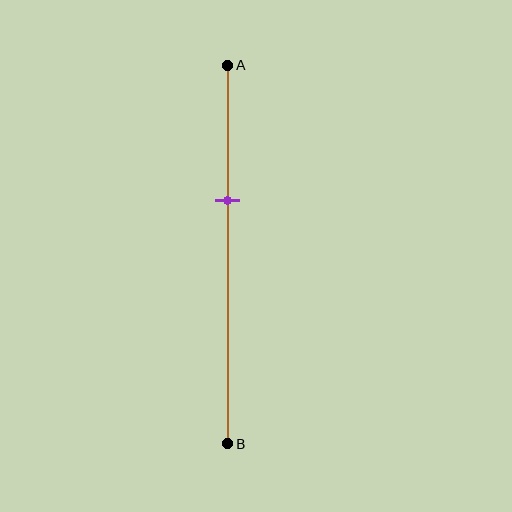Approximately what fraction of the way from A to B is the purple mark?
The purple mark is approximately 35% of the way from A to B.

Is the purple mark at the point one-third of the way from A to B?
Yes, the mark is approximately at the one-third point.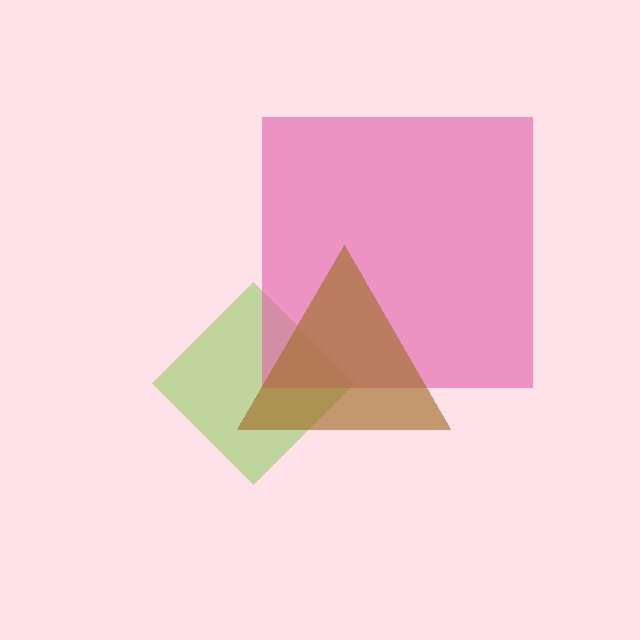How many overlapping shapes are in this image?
There are 3 overlapping shapes in the image.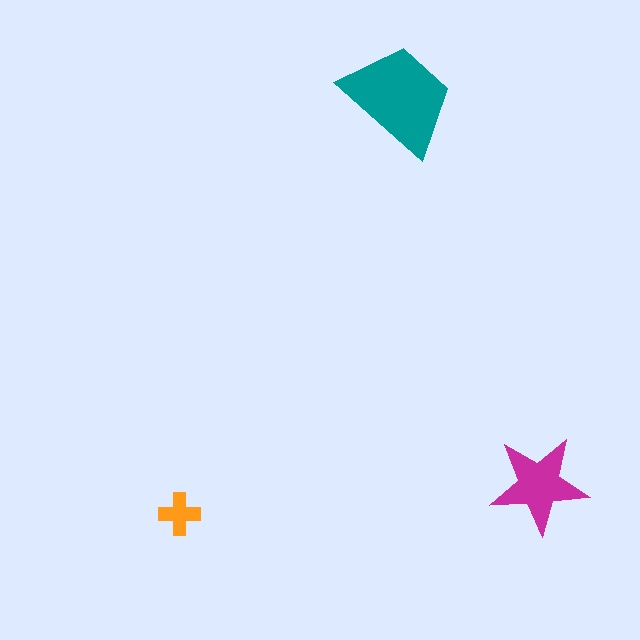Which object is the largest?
The teal trapezoid.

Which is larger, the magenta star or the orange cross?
The magenta star.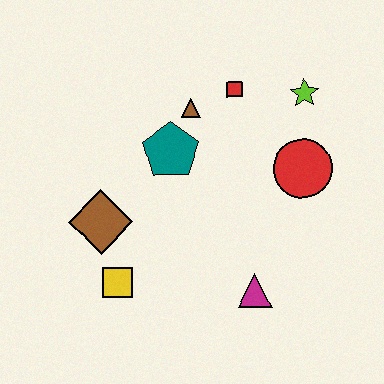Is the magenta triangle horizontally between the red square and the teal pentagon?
No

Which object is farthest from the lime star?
The yellow square is farthest from the lime star.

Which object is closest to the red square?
The brown triangle is closest to the red square.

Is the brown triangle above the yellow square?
Yes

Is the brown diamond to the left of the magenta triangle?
Yes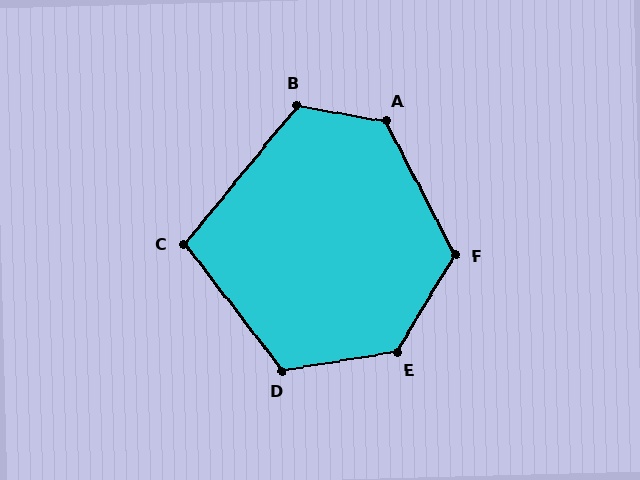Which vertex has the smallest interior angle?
C, at approximately 103 degrees.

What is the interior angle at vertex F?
Approximately 122 degrees (obtuse).